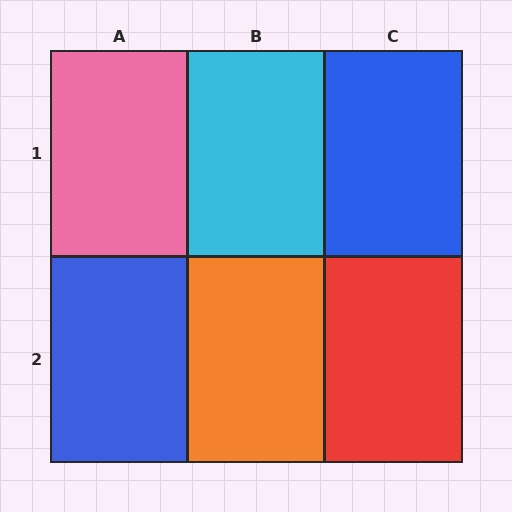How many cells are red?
1 cell is red.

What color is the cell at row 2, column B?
Orange.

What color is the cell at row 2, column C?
Red.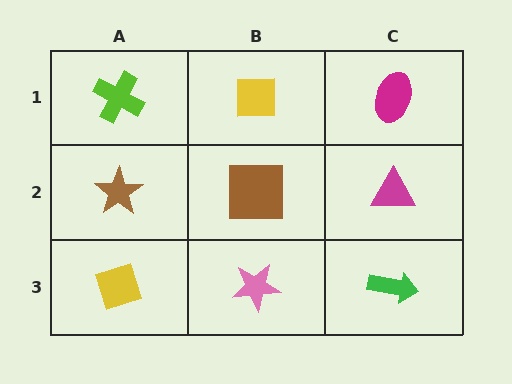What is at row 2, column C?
A magenta triangle.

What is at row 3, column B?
A pink star.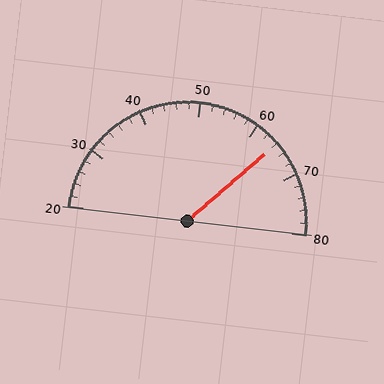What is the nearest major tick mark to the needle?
The nearest major tick mark is 60.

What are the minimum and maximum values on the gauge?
The gauge ranges from 20 to 80.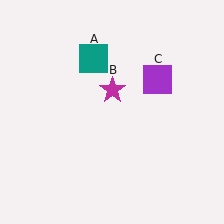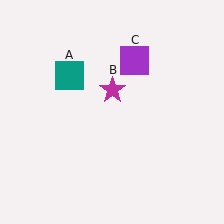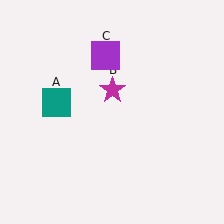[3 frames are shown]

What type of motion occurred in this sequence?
The teal square (object A), purple square (object C) rotated counterclockwise around the center of the scene.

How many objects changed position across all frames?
2 objects changed position: teal square (object A), purple square (object C).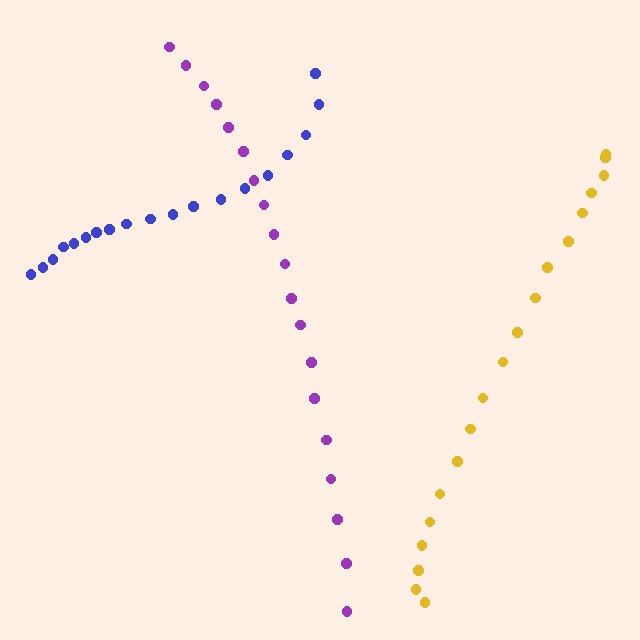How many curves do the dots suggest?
There are 3 distinct paths.